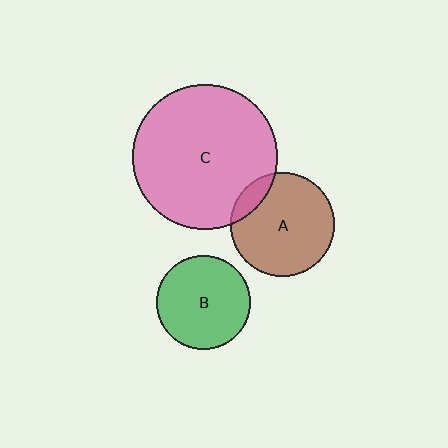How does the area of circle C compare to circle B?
Approximately 2.4 times.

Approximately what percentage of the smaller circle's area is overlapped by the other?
Approximately 10%.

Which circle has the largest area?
Circle C (pink).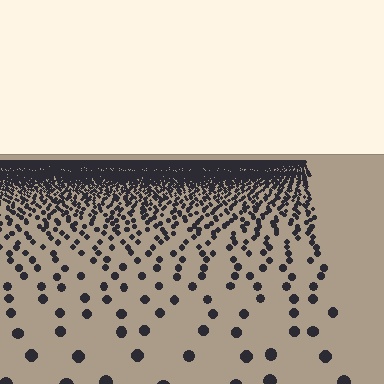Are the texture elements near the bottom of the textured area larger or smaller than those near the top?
Larger. Near the bottom, elements are closer to the viewer and appear at a bigger on-screen size.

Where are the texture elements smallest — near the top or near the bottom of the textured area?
Near the top.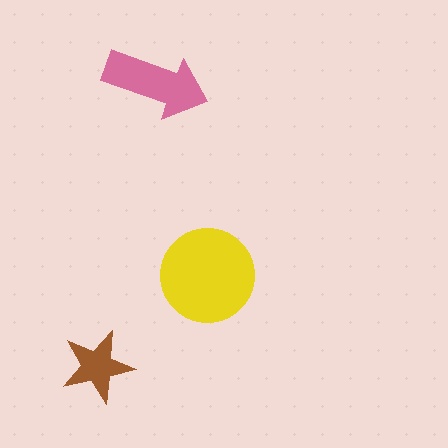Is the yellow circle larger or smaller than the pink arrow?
Larger.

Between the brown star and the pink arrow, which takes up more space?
The pink arrow.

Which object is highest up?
The pink arrow is topmost.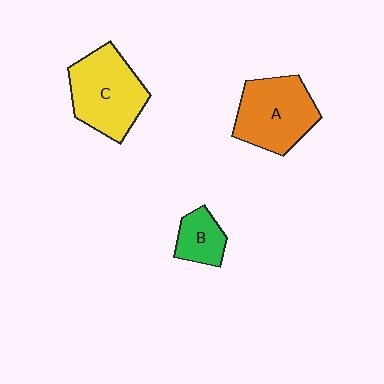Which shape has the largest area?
Shape C (yellow).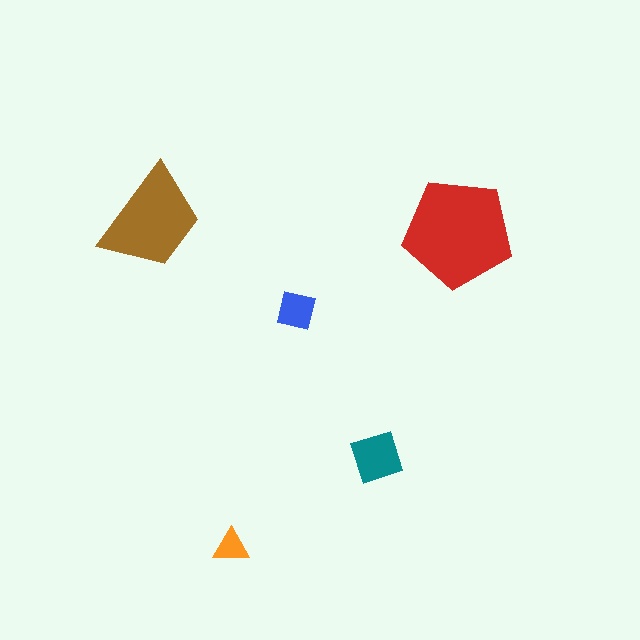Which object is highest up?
The brown trapezoid is topmost.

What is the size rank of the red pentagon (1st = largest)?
1st.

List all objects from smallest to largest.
The orange triangle, the blue square, the teal square, the brown trapezoid, the red pentagon.